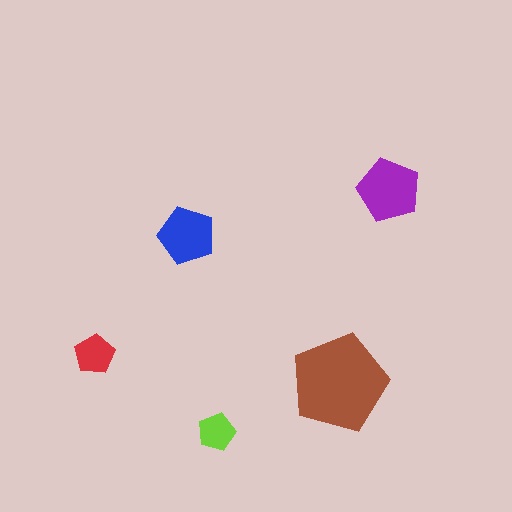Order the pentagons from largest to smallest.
the brown one, the purple one, the blue one, the red one, the lime one.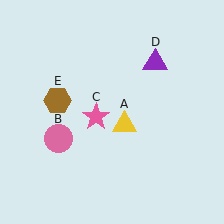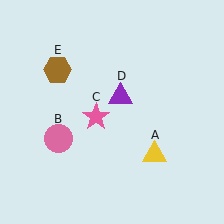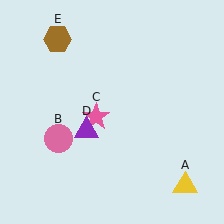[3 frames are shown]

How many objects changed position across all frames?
3 objects changed position: yellow triangle (object A), purple triangle (object D), brown hexagon (object E).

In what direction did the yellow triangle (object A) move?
The yellow triangle (object A) moved down and to the right.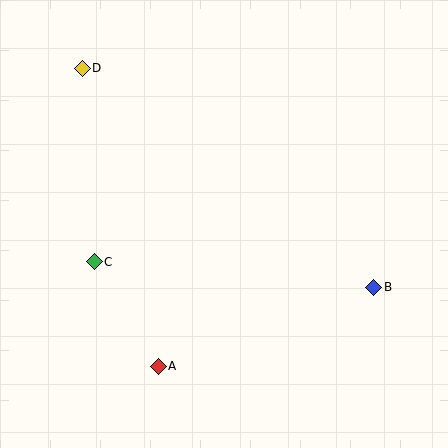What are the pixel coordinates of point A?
Point A is at (158, 366).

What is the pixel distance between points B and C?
The distance between B and C is 281 pixels.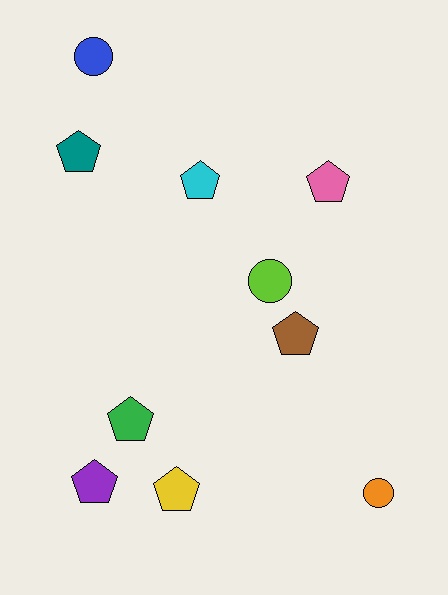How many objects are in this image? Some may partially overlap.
There are 10 objects.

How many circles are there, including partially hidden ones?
There are 3 circles.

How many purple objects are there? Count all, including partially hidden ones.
There is 1 purple object.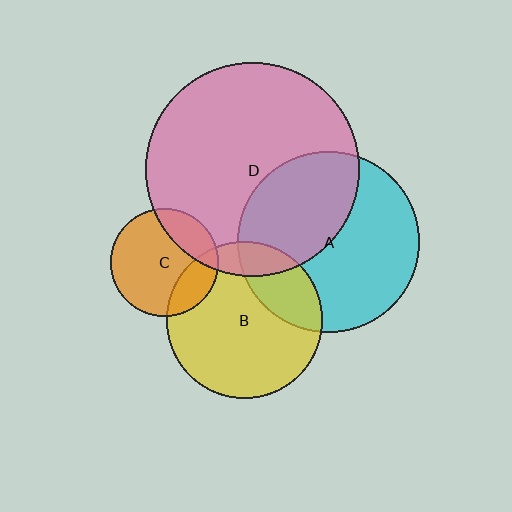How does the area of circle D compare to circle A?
Approximately 1.4 times.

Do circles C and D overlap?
Yes.